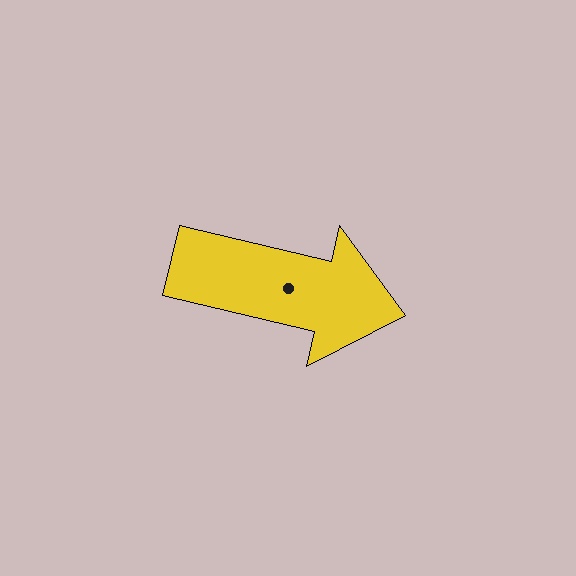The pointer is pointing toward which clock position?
Roughly 3 o'clock.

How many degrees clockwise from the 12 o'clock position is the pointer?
Approximately 103 degrees.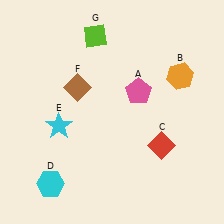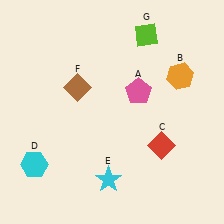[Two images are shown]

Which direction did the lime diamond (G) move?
The lime diamond (G) moved right.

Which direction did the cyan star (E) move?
The cyan star (E) moved down.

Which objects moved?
The objects that moved are: the cyan hexagon (D), the cyan star (E), the lime diamond (G).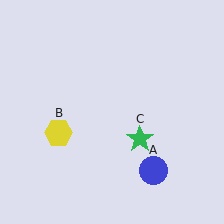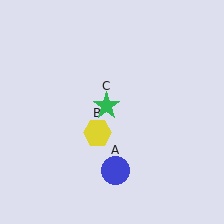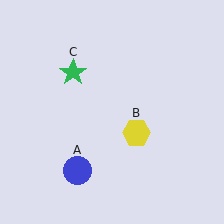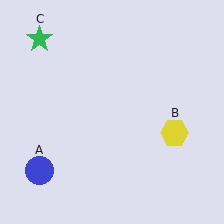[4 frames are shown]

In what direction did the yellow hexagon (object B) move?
The yellow hexagon (object B) moved right.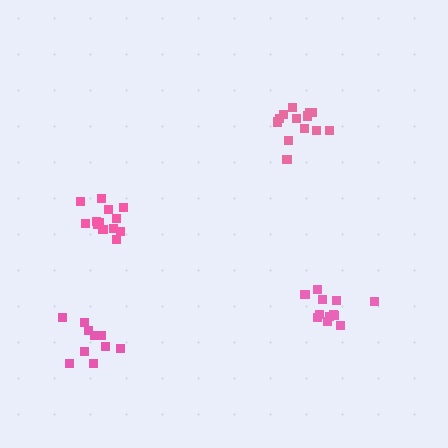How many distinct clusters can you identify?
There are 4 distinct clusters.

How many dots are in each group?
Group 1: 10 dots, Group 2: 13 dots, Group 3: 14 dots, Group 4: 12 dots (49 total).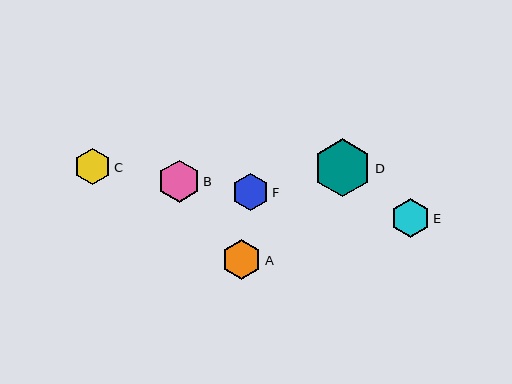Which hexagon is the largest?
Hexagon D is the largest with a size of approximately 58 pixels.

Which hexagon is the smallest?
Hexagon C is the smallest with a size of approximately 36 pixels.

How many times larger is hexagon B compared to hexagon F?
Hexagon B is approximately 1.1 times the size of hexagon F.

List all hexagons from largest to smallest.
From largest to smallest: D, B, A, E, F, C.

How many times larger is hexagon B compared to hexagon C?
Hexagon B is approximately 1.2 times the size of hexagon C.